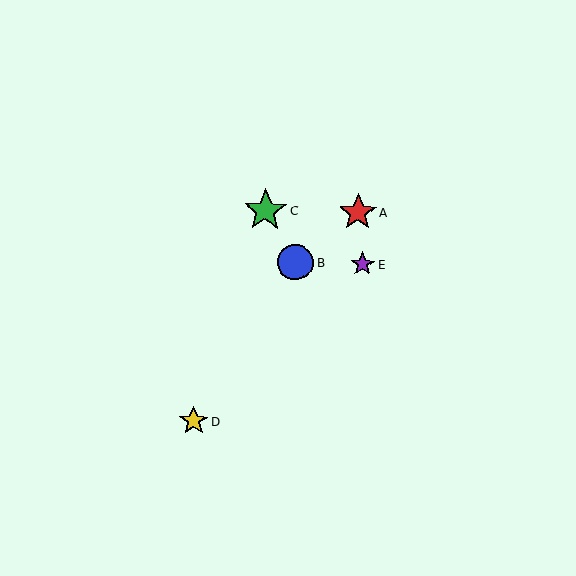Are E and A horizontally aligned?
No, E is at y≈264 and A is at y≈213.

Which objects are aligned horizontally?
Objects B, E are aligned horizontally.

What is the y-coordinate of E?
Object E is at y≈264.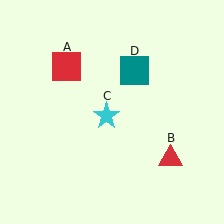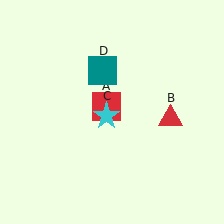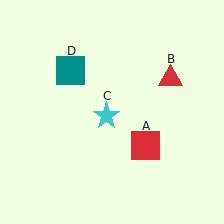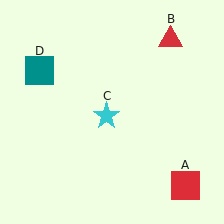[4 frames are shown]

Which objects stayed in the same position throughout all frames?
Cyan star (object C) remained stationary.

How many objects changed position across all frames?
3 objects changed position: red square (object A), red triangle (object B), teal square (object D).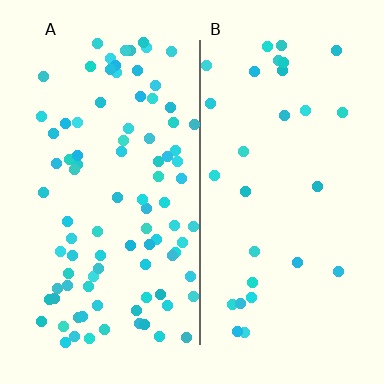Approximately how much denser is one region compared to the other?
Approximately 3.1× — region A over region B.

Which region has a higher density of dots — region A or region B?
A (the left).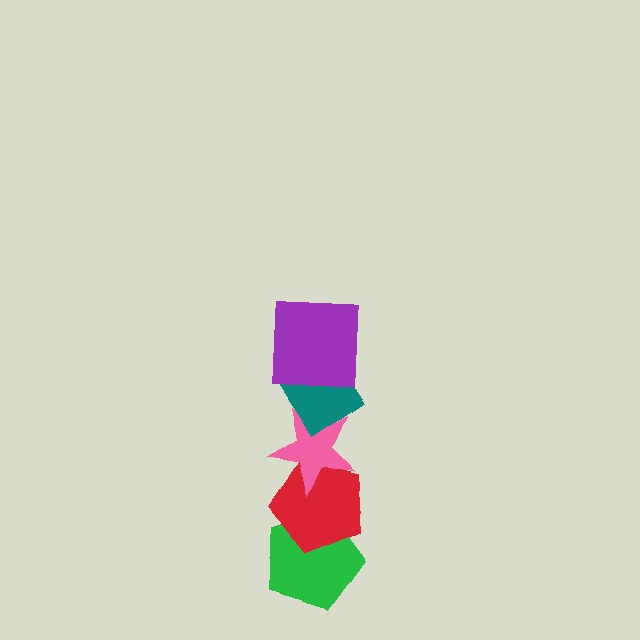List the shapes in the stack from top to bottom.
From top to bottom: the purple square, the teal diamond, the pink star, the red pentagon, the green pentagon.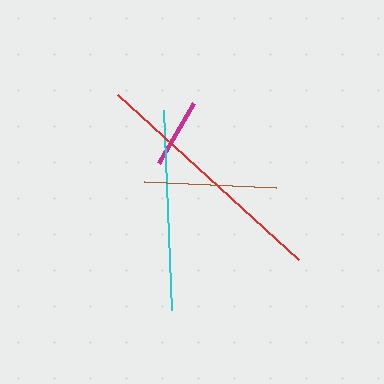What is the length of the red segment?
The red segment is approximately 245 pixels long.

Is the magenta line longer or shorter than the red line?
The red line is longer than the magenta line.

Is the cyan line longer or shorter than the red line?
The red line is longer than the cyan line.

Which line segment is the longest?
The red line is the longest at approximately 245 pixels.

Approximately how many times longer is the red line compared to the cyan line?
The red line is approximately 1.2 times the length of the cyan line.